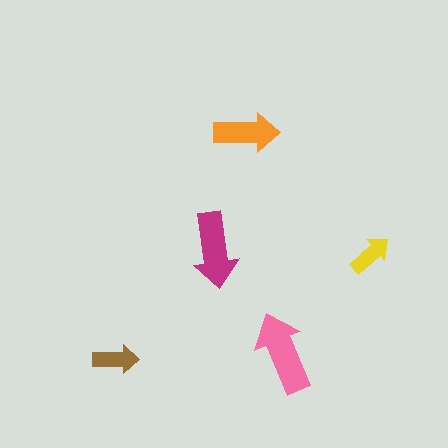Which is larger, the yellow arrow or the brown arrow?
The brown one.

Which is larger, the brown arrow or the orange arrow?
The orange one.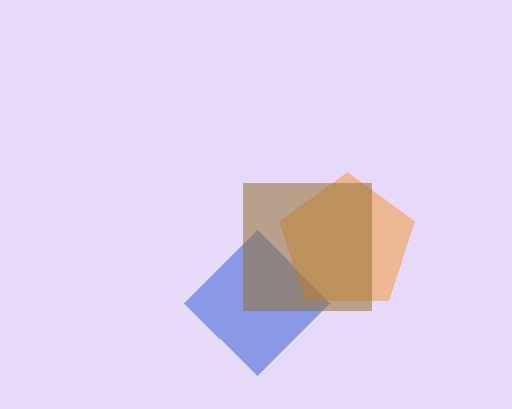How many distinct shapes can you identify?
There are 3 distinct shapes: a blue diamond, an orange pentagon, a brown square.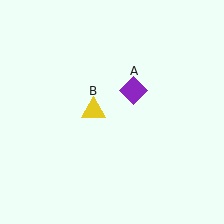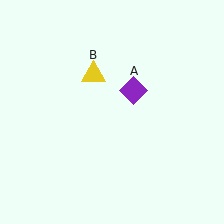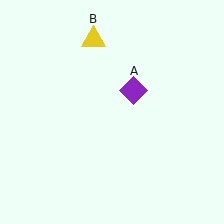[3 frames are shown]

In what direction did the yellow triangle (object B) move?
The yellow triangle (object B) moved up.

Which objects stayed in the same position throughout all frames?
Purple diamond (object A) remained stationary.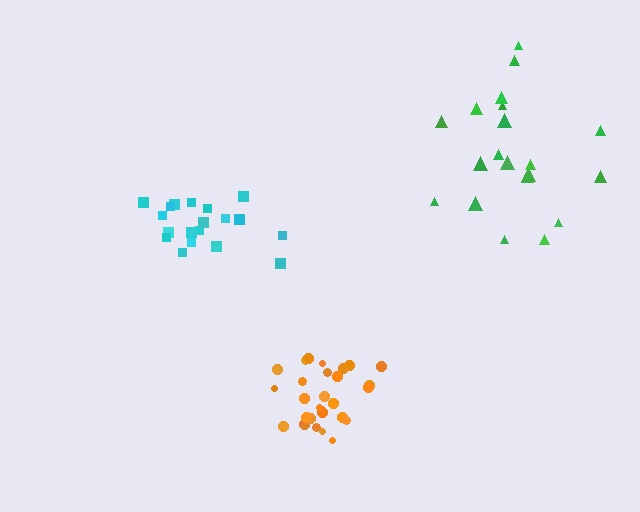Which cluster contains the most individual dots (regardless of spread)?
Orange (30).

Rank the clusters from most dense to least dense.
orange, cyan, green.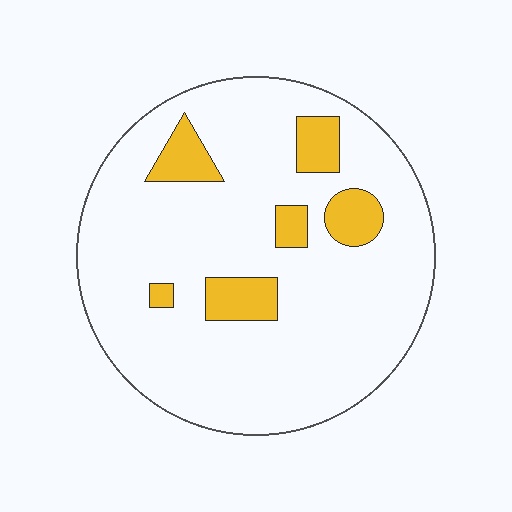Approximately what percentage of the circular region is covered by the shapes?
Approximately 15%.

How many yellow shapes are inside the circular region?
6.